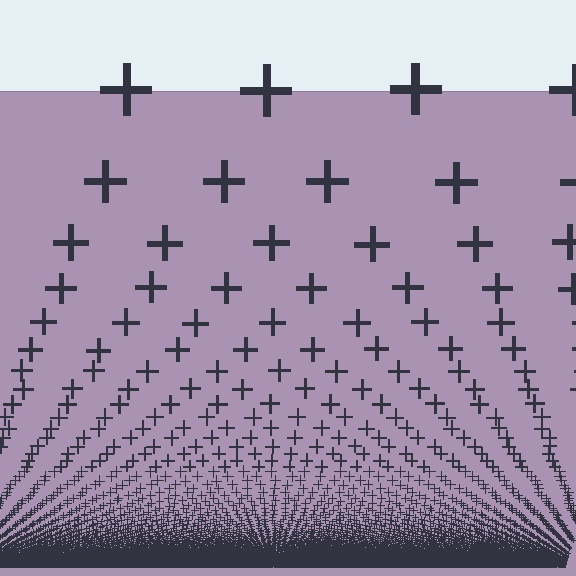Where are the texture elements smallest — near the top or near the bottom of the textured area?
Near the bottom.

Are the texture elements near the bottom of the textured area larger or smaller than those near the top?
Smaller. The gradient is inverted — elements near the bottom are smaller and denser.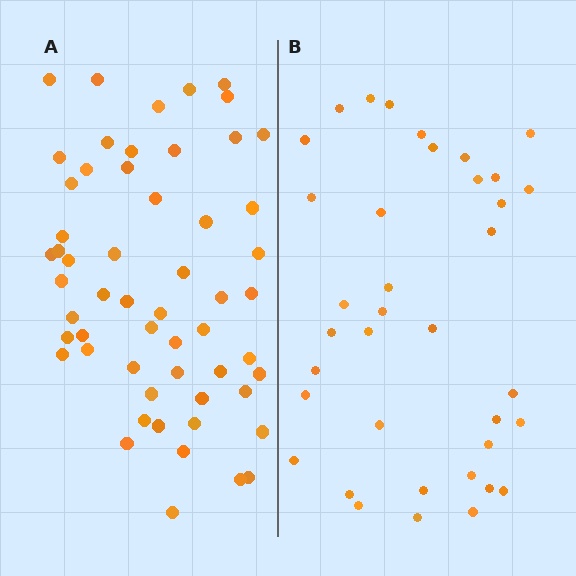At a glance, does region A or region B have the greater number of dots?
Region A (the left region) has more dots.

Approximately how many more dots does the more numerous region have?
Region A has approximately 20 more dots than region B.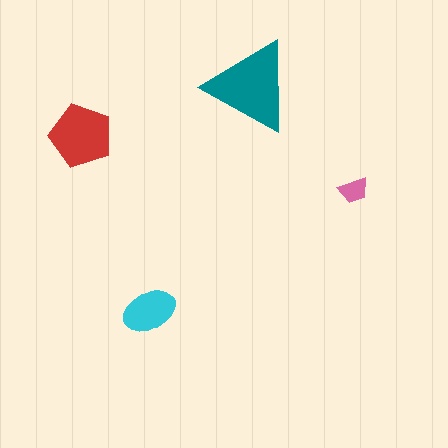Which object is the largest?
The teal triangle.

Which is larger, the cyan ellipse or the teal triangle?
The teal triangle.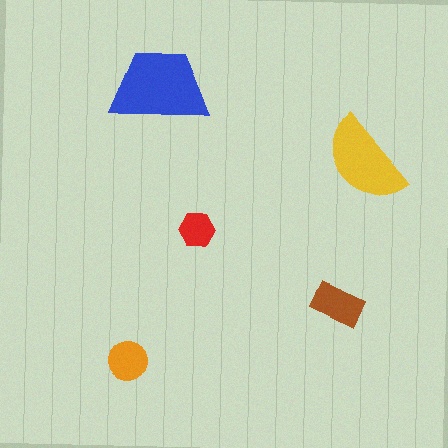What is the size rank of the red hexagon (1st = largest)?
5th.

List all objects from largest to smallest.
The blue trapezoid, the yellow semicircle, the brown rectangle, the orange circle, the red hexagon.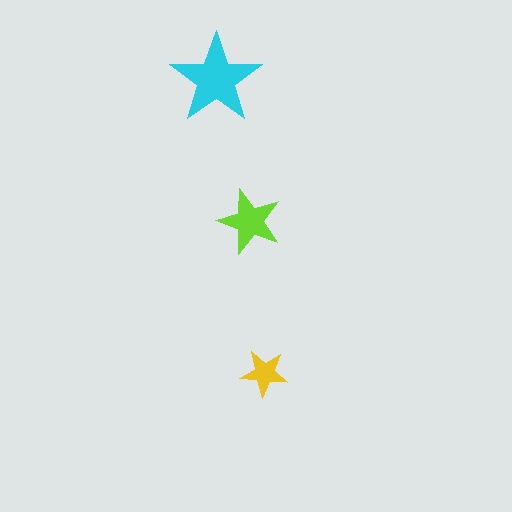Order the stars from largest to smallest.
the cyan one, the lime one, the yellow one.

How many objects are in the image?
There are 3 objects in the image.